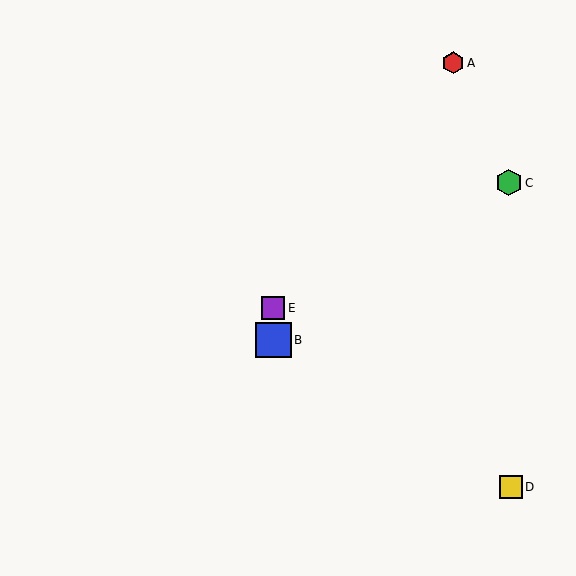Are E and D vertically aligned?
No, E is at x≈273 and D is at x≈511.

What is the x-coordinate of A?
Object A is at x≈454.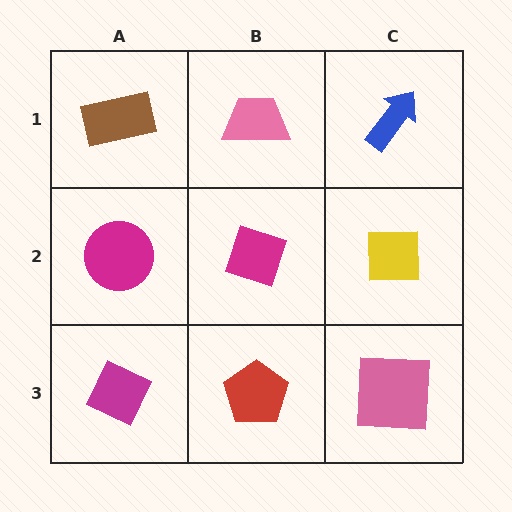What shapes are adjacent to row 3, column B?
A magenta diamond (row 2, column B), a magenta diamond (row 3, column A), a pink square (row 3, column C).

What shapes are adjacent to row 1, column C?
A yellow square (row 2, column C), a pink trapezoid (row 1, column B).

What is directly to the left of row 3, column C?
A red pentagon.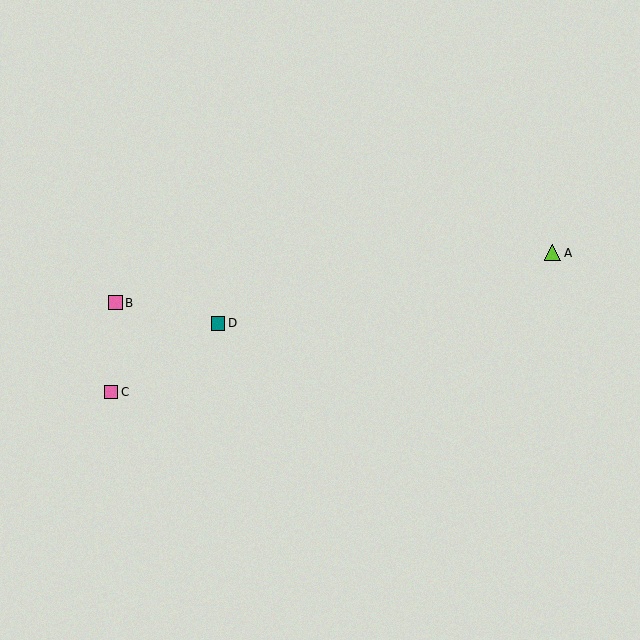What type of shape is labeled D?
Shape D is a teal square.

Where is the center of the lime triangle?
The center of the lime triangle is at (553, 253).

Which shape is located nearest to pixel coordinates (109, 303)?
The pink square (labeled B) at (116, 303) is nearest to that location.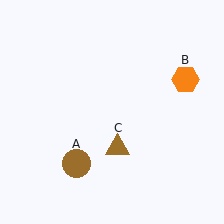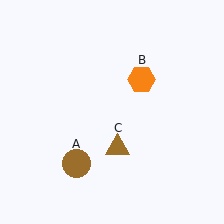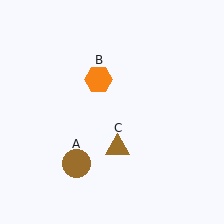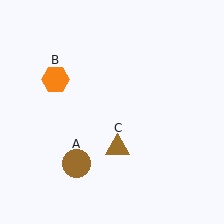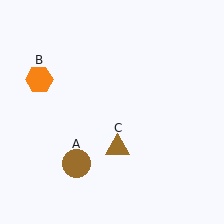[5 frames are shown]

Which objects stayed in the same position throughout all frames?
Brown circle (object A) and brown triangle (object C) remained stationary.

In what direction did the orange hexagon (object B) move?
The orange hexagon (object B) moved left.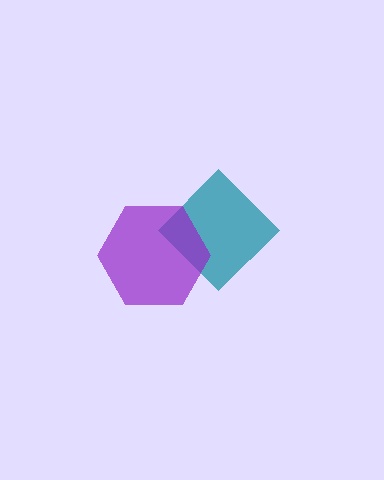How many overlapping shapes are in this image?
There are 2 overlapping shapes in the image.